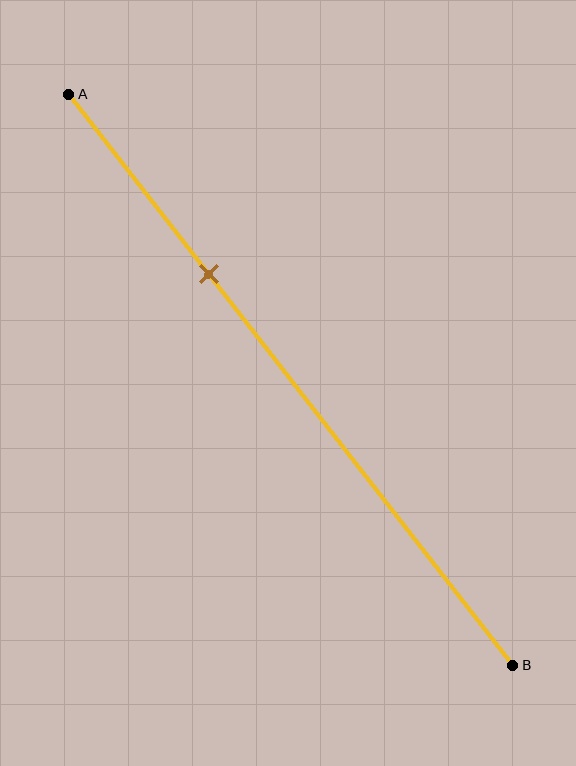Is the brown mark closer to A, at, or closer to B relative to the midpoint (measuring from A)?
The brown mark is closer to point A than the midpoint of segment AB.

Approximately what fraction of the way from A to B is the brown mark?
The brown mark is approximately 30% of the way from A to B.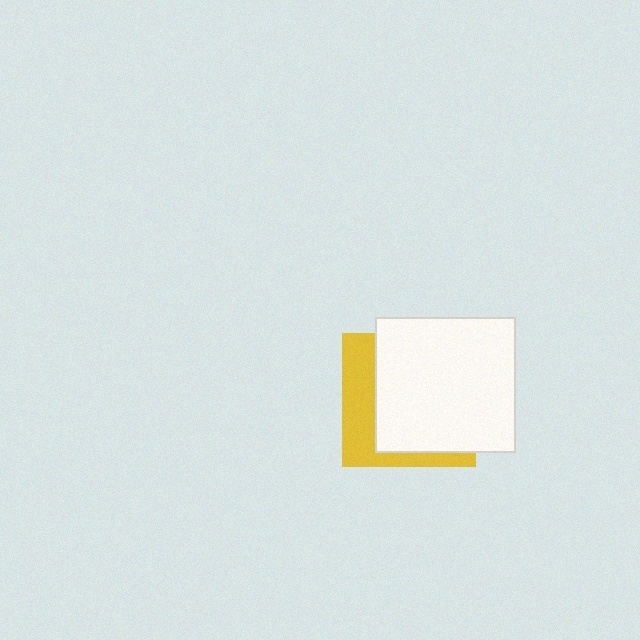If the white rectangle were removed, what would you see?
You would see the complete yellow square.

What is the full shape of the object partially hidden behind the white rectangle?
The partially hidden object is a yellow square.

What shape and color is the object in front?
The object in front is a white rectangle.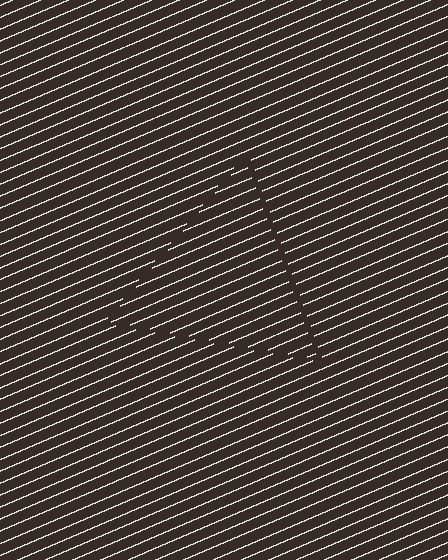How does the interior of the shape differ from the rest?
The interior of the shape contains the same grating, shifted by half a period — the contour is defined by the phase discontinuity where line-ends from the inner and outer gratings abut.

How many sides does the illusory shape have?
3 sides — the line-ends trace a triangle.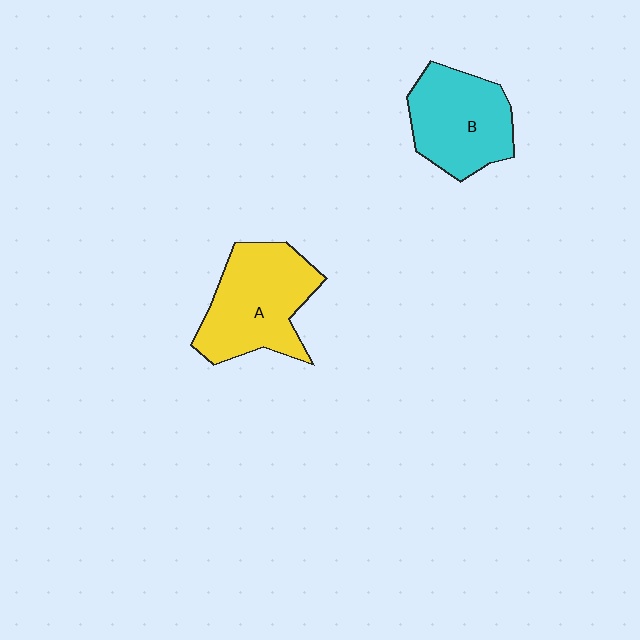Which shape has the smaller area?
Shape B (cyan).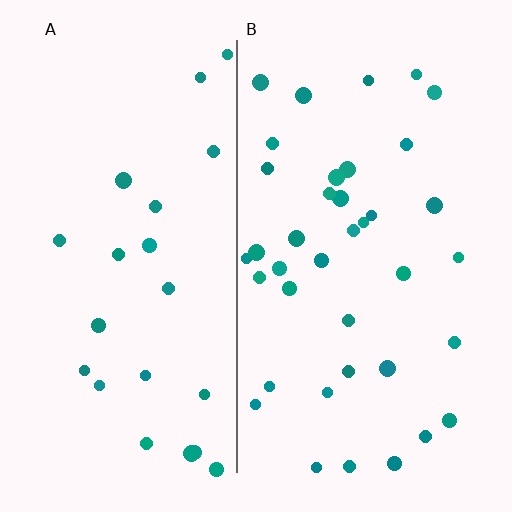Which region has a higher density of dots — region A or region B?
B (the right).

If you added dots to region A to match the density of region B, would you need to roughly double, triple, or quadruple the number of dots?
Approximately double.